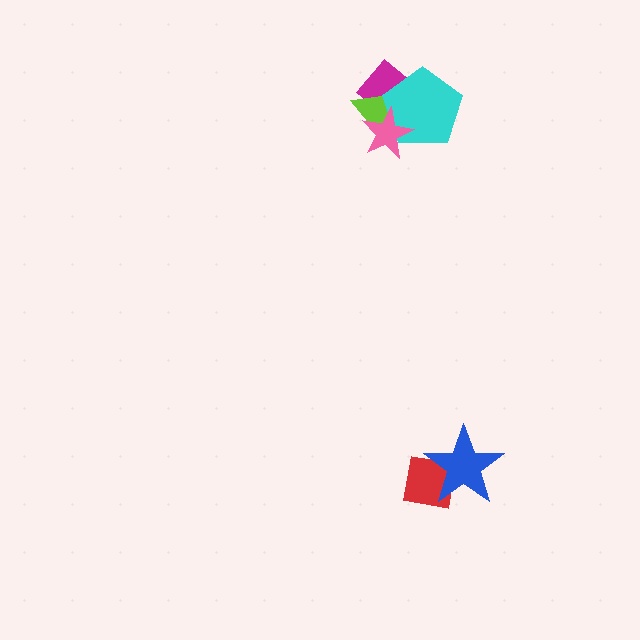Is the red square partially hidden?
Yes, it is partially covered by another shape.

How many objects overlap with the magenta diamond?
3 objects overlap with the magenta diamond.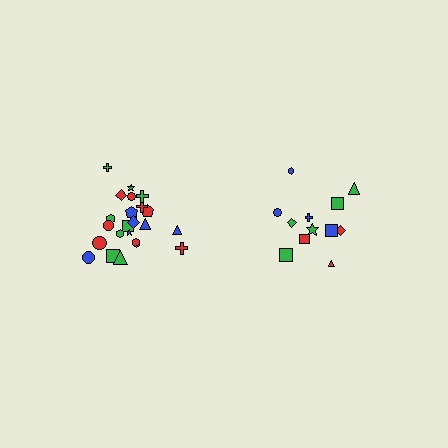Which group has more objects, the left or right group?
The left group.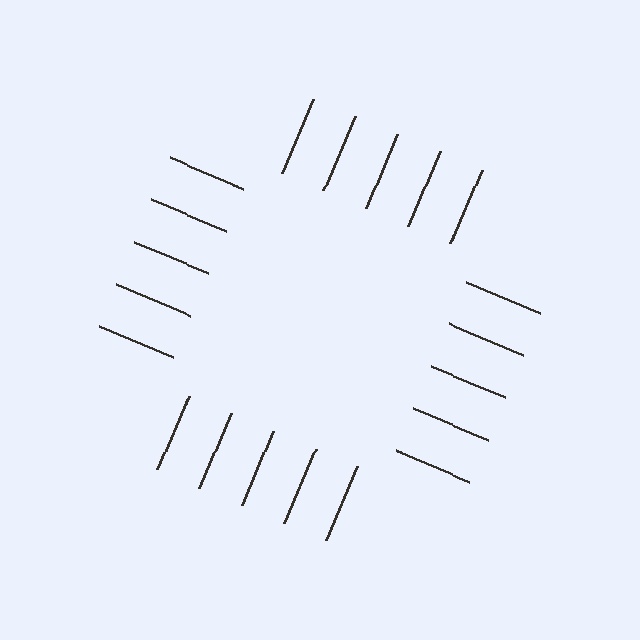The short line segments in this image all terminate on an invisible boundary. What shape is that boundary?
An illusory square — the line segments terminate on its edges but no continuous stroke is drawn.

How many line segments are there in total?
20 — 5 along each of the 4 edges.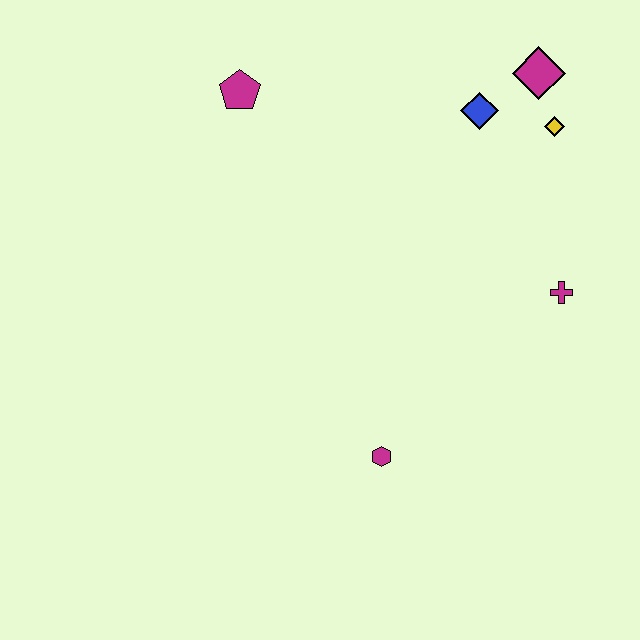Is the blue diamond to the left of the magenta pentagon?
No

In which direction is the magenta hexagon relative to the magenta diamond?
The magenta hexagon is below the magenta diamond.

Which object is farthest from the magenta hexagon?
The magenta diamond is farthest from the magenta hexagon.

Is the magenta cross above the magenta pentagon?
No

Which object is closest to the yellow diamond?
The magenta diamond is closest to the yellow diamond.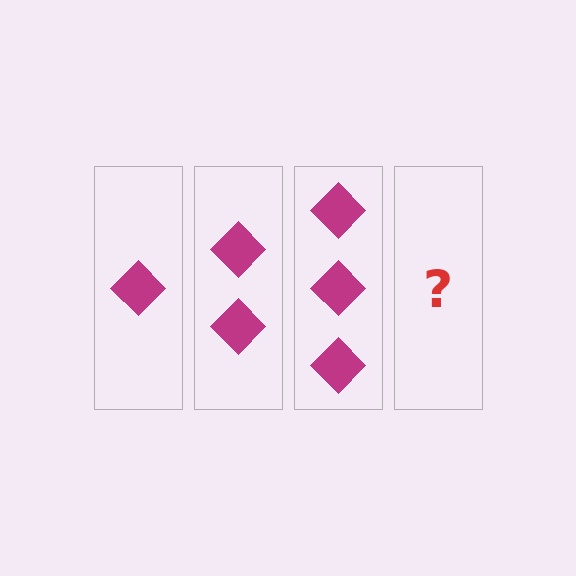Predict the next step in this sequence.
The next step is 4 diamonds.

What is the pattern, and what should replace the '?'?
The pattern is that each step adds one more diamond. The '?' should be 4 diamonds.